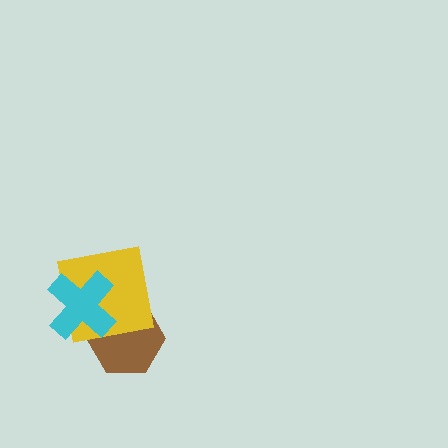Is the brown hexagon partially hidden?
Yes, it is partially covered by another shape.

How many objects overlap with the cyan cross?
2 objects overlap with the cyan cross.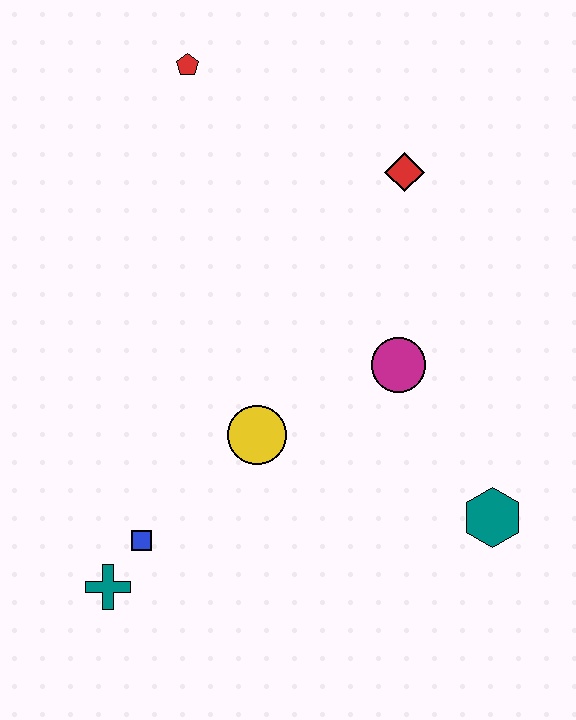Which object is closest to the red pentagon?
The red diamond is closest to the red pentagon.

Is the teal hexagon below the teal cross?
No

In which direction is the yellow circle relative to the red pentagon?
The yellow circle is below the red pentagon.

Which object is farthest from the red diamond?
The teal cross is farthest from the red diamond.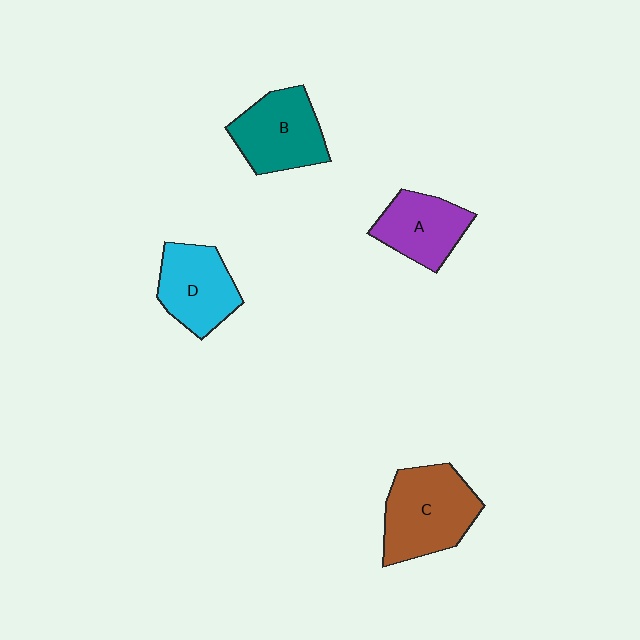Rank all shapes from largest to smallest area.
From largest to smallest: C (brown), B (teal), D (cyan), A (purple).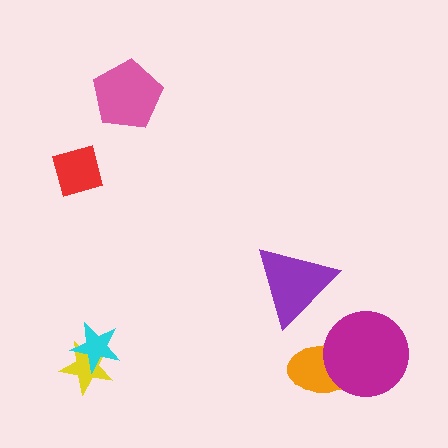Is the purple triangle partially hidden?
No, no other shape covers it.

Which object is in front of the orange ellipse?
The magenta circle is in front of the orange ellipse.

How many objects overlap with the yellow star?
1 object overlaps with the yellow star.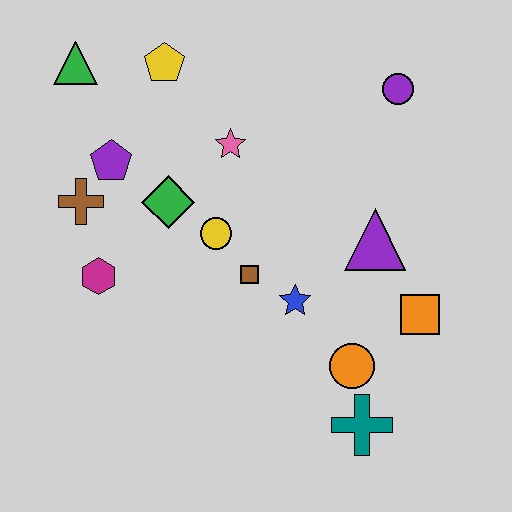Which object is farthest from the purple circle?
The magenta hexagon is farthest from the purple circle.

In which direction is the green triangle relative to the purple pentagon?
The green triangle is above the purple pentagon.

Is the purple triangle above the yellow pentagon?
No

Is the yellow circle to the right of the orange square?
No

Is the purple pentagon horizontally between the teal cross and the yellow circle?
No